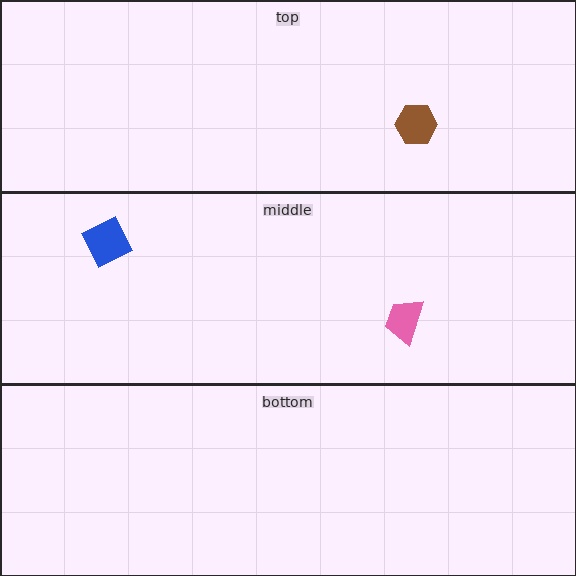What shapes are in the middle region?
The pink trapezoid, the blue diamond.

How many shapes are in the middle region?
2.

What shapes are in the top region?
The brown hexagon.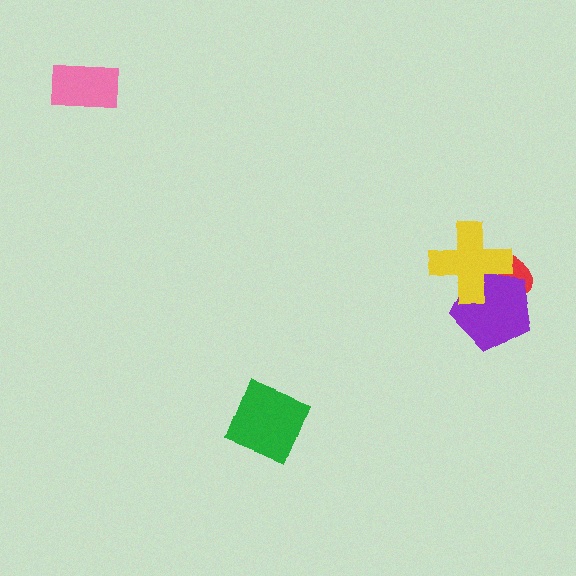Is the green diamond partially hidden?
No, no other shape covers it.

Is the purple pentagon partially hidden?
Yes, it is partially covered by another shape.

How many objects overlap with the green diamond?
0 objects overlap with the green diamond.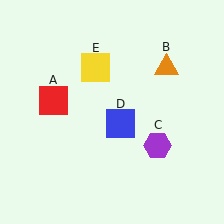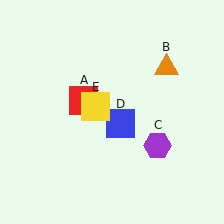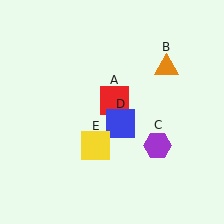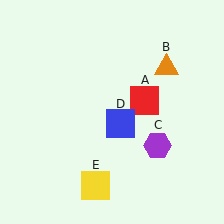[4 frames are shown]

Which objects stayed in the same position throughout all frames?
Orange triangle (object B) and purple hexagon (object C) and blue square (object D) remained stationary.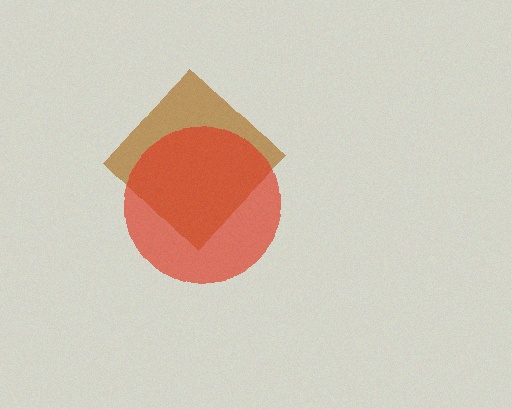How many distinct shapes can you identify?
There are 2 distinct shapes: a brown diamond, a red circle.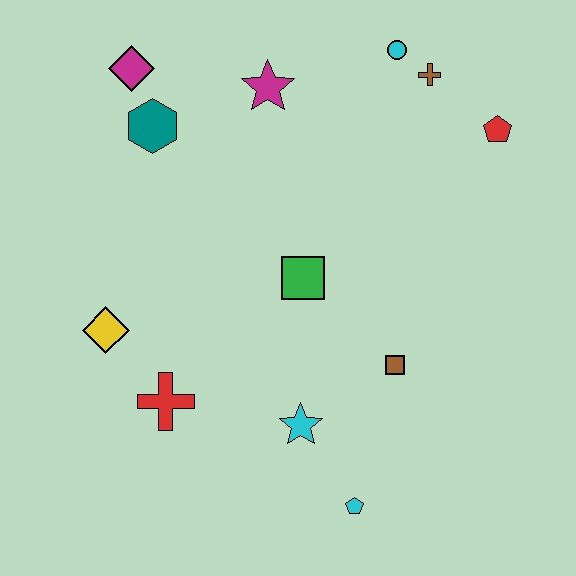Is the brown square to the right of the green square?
Yes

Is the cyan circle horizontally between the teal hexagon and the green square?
No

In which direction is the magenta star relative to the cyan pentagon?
The magenta star is above the cyan pentagon.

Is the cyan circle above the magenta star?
Yes